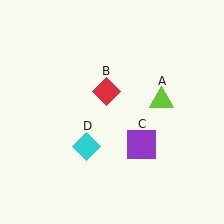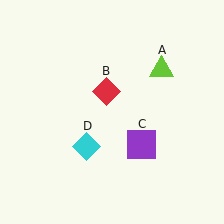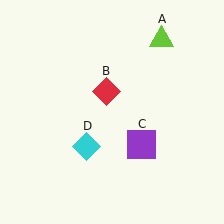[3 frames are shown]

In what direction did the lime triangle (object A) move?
The lime triangle (object A) moved up.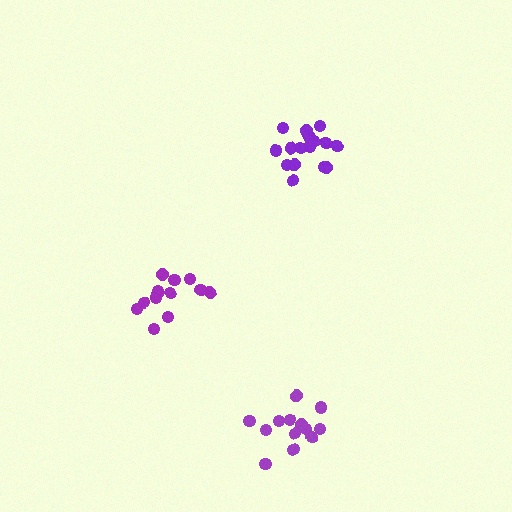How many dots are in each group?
Group 1: 17 dots, Group 2: 12 dots, Group 3: 13 dots (42 total).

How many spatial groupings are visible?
There are 3 spatial groupings.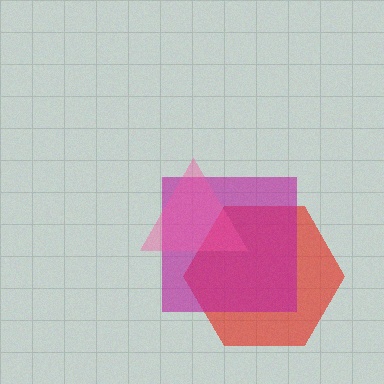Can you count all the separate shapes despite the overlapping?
Yes, there are 3 separate shapes.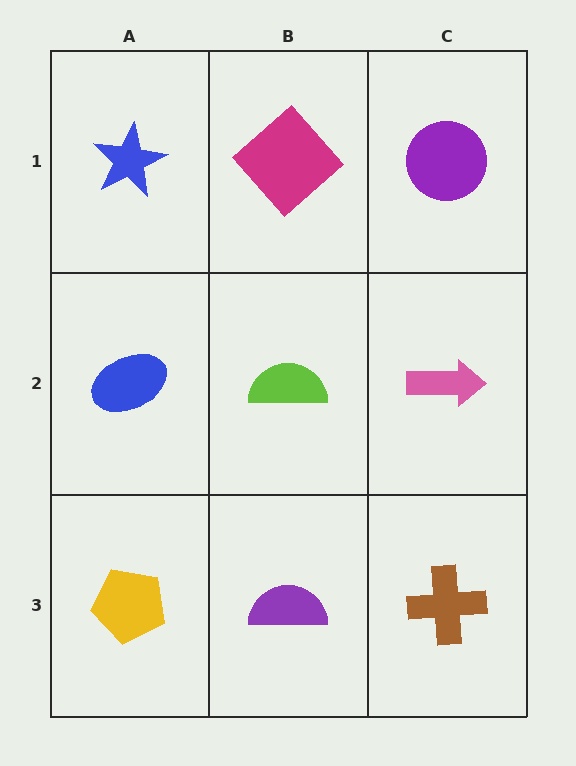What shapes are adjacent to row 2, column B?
A magenta diamond (row 1, column B), a purple semicircle (row 3, column B), a blue ellipse (row 2, column A), a pink arrow (row 2, column C).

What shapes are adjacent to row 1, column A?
A blue ellipse (row 2, column A), a magenta diamond (row 1, column B).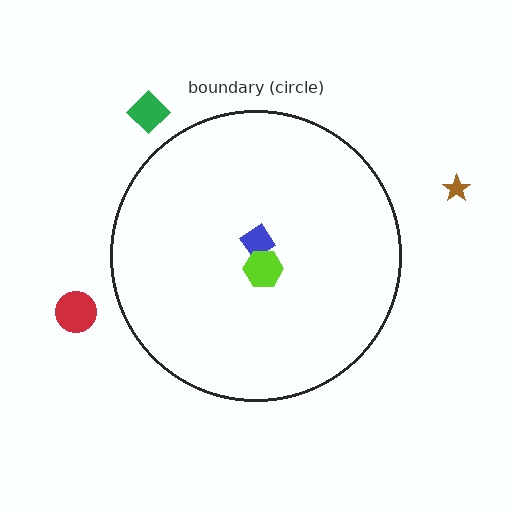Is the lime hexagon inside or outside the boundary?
Inside.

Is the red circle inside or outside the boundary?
Outside.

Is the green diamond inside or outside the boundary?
Outside.